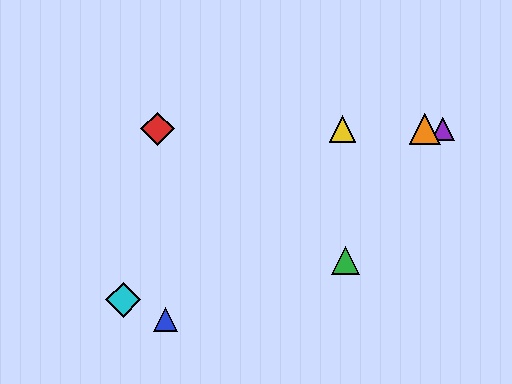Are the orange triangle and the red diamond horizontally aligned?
Yes, both are at y≈129.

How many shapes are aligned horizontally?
4 shapes (the red diamond, the yellow triangle, the purple triangle, the orange triangle) are aligned horizontally.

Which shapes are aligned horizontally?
The red diamond, the yellow triangle, the purple triangle, the orange triangle are aligned horizontally.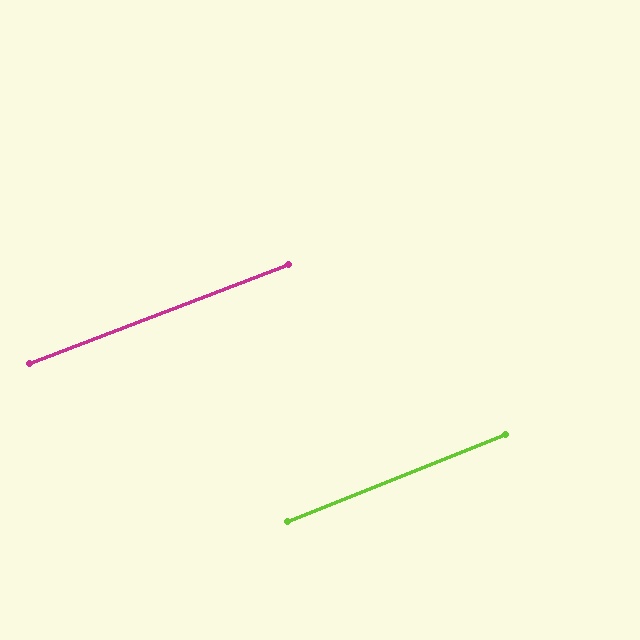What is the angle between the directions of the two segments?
Approximately 1 degree.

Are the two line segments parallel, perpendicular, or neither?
Parallel — their directions differ by only 0.8°.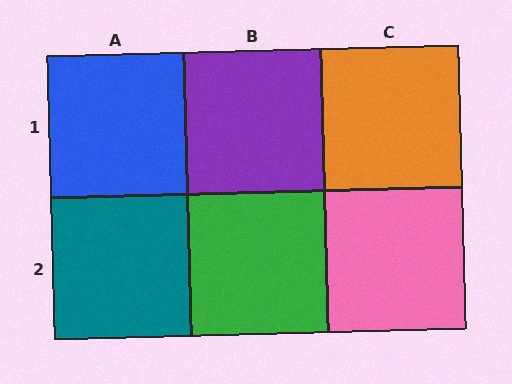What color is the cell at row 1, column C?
Orange.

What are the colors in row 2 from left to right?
Teal, green, pink.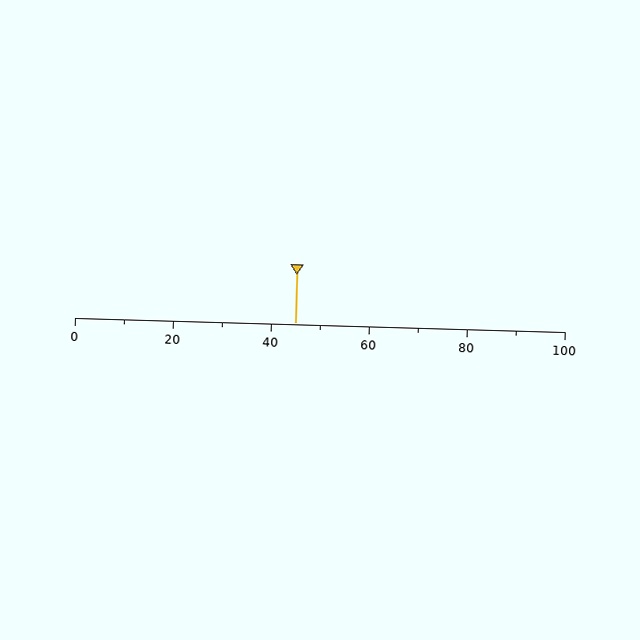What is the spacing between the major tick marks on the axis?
The major ticks are spaced 20 apart.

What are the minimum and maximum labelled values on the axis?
The axis runs from 0 to 100.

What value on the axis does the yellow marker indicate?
The marker indicates approximately 45.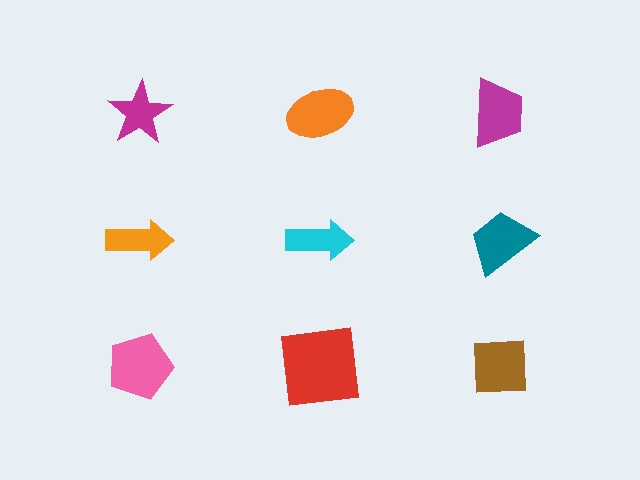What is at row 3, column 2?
A red square.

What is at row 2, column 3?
A teal trapezoid.